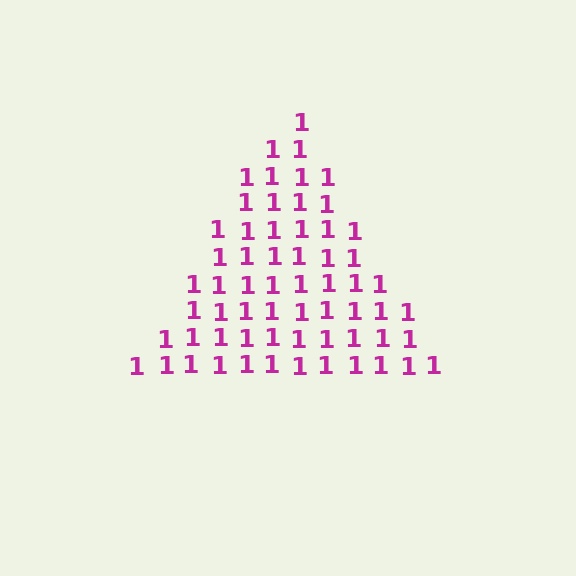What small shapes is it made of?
It is made of small digit 1's.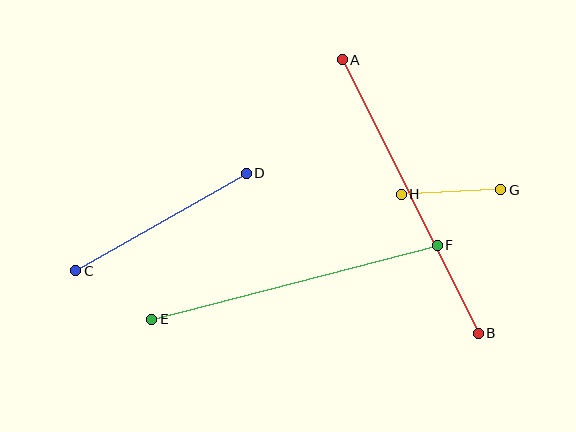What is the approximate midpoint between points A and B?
The midpoint is at approximately (410, 196) pixels.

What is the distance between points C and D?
The distance is approximately 196 pixels.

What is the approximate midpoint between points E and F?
The midpoint is at approximately (295, 282) pixels.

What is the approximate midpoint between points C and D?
The midpoint is at approximately (161, 222) pixels.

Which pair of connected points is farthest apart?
Points A and B are farthest apart.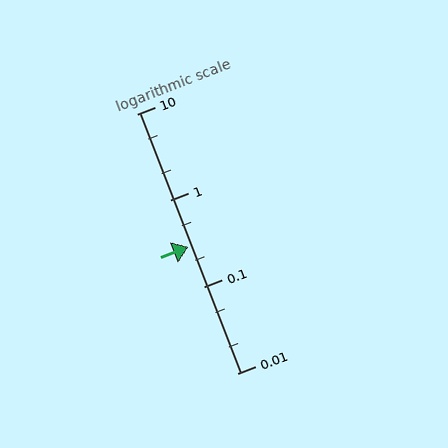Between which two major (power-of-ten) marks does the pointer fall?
The pointer is between 0.1 and 1.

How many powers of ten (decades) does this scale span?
The scale spans 3 decades, from 0.01 to 10.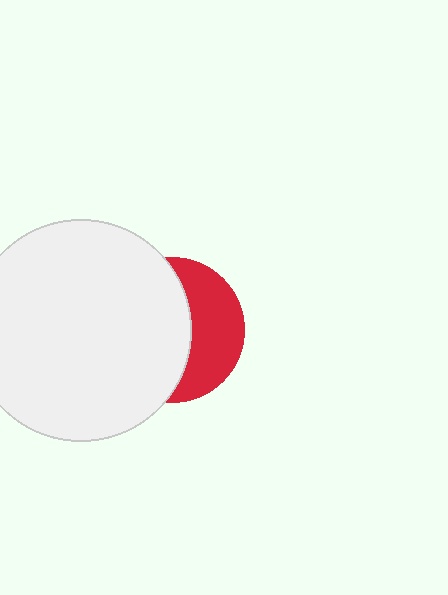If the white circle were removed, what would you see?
You would see the complete red circle.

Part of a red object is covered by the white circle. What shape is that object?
It is a circle.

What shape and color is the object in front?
The object in front is a white circle.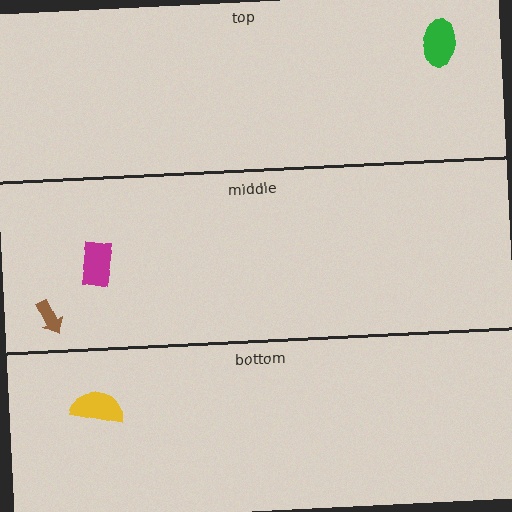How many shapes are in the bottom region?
1.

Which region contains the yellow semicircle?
The bottom region.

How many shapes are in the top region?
1.